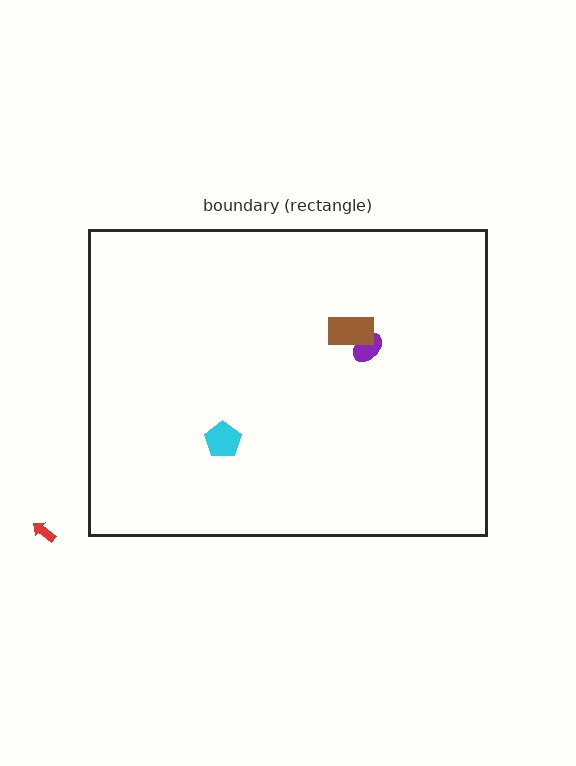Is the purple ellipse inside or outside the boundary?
Inside.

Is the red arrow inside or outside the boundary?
Outside.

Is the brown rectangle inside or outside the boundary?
Inside.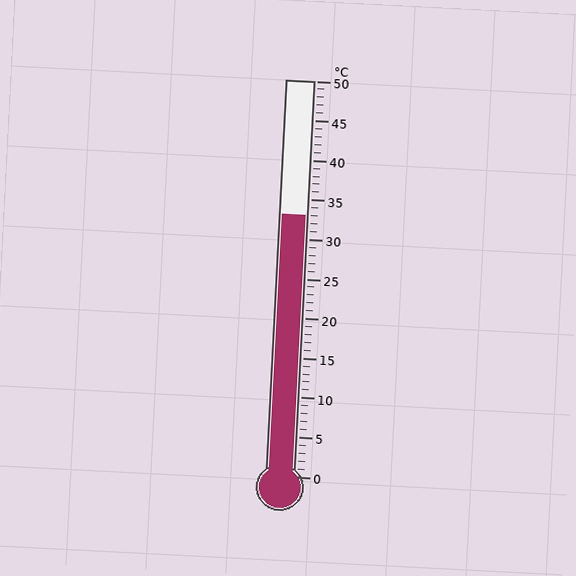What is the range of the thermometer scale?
The thermometer scale ranges from 0°C to 50°C.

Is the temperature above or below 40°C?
The temperature is below 40°C.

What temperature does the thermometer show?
The thermometer shows approximately 33°C.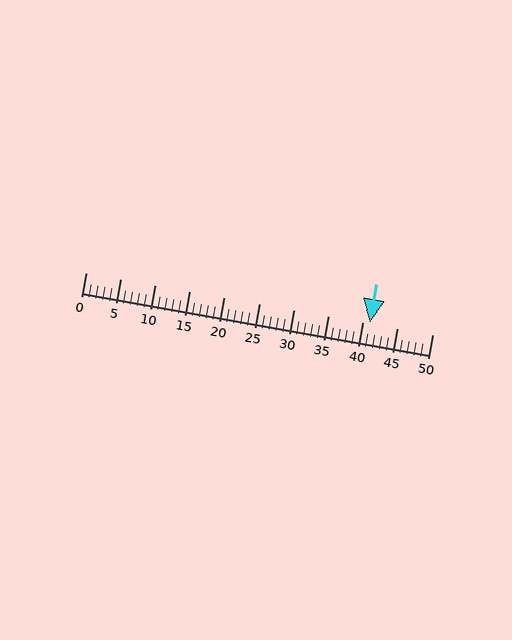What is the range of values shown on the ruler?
The ruler shows values from 0 to 50.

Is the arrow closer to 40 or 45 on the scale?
The arrow is closer to 40.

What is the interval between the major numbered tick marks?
The major tick marks are spaced 5 units apart.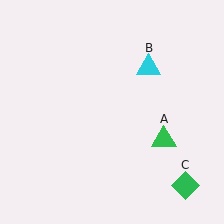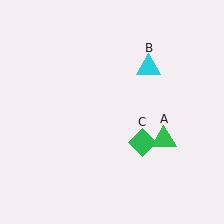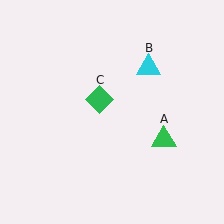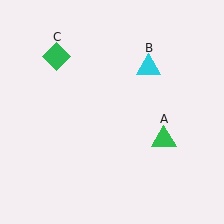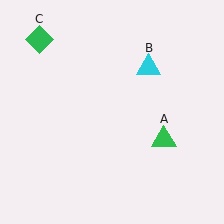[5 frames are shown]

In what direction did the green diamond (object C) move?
The green diamond (object C) moved up and to the left.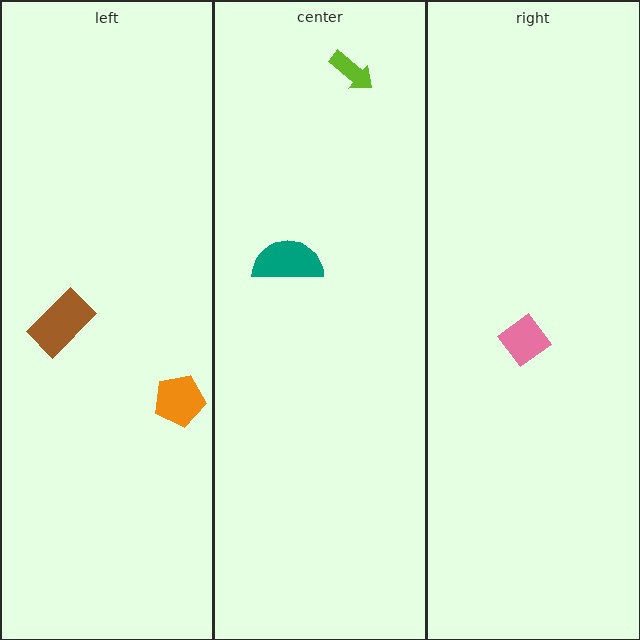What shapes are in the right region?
The pink diamond.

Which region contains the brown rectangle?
The left region.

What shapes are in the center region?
The lime arrow, the teal semicircle.